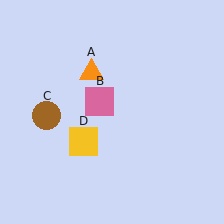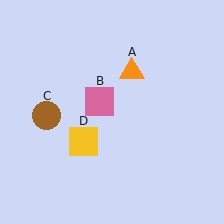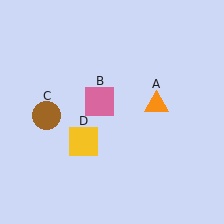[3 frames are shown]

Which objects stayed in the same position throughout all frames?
Pink square (object B) and brown circle (object C) and yellow square (object D) remained stationary.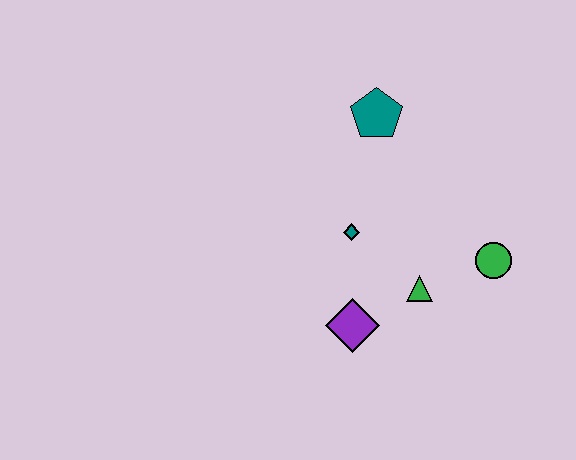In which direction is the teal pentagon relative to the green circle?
The teal pentagon is above the green circle.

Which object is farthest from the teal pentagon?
The purple diamond is farthest from the teal pentagon.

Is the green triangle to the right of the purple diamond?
Yes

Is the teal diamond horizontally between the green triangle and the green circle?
No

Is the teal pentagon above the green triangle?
Yes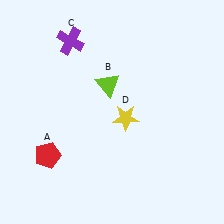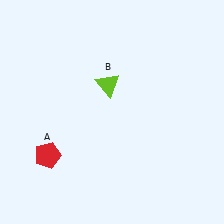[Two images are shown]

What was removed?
The yellow star (D), the purple cross (C) were removed in Image 2.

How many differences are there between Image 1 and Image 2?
There are 2 differences between the two images.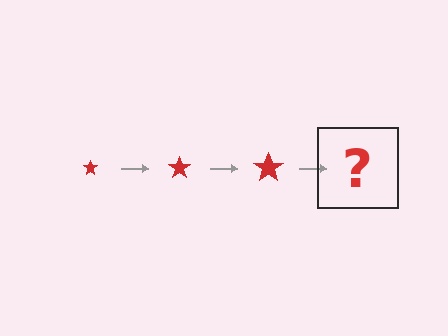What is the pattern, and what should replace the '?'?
The pattern is that the star gets progressively larger each step. The '?' should be a red star, larger than the previous one.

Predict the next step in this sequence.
The next step is a red star, larger than the previous one.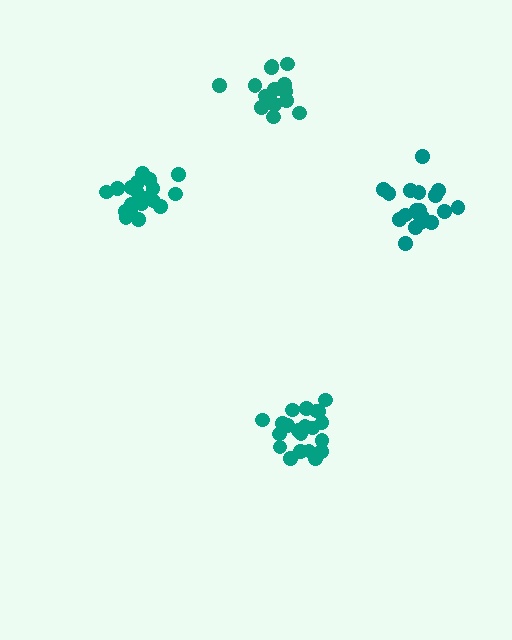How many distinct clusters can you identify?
There are 4 distinct clusters.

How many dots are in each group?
Group 1: 15 dots, Group 2: 19 dots, Group 3: 20 dots, Group 4: 21 dots (75 total).